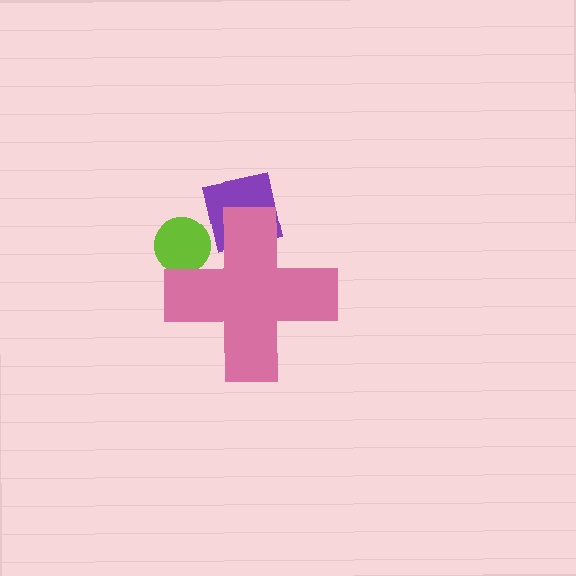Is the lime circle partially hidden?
Yes, the lime circle is partially hidden behind the pink cross.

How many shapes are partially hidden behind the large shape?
3 shapes are partially hidden.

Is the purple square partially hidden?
Yes, the purple square is partially hidden behind the pink cross.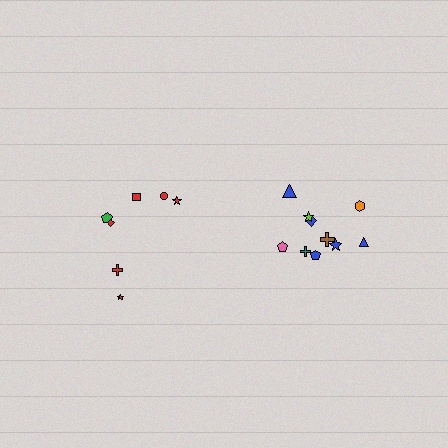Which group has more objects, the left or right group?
The right group.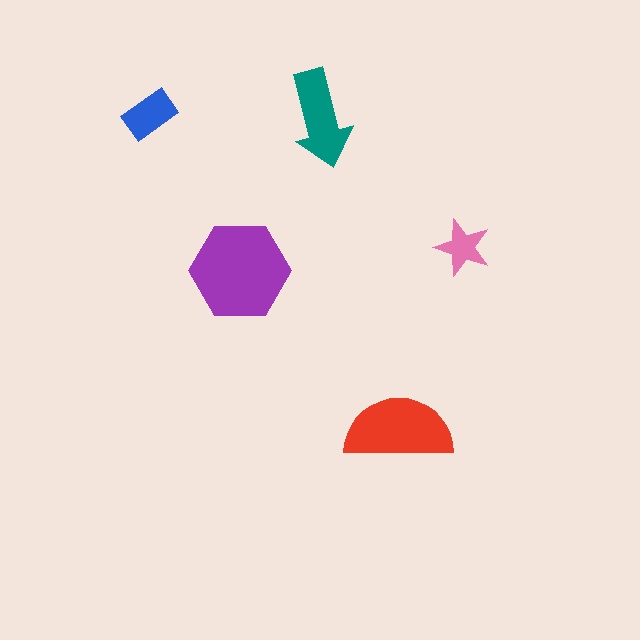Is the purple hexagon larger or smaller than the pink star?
Larger.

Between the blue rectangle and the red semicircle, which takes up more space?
The red semicircle.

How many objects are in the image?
There are 5 objects in the image.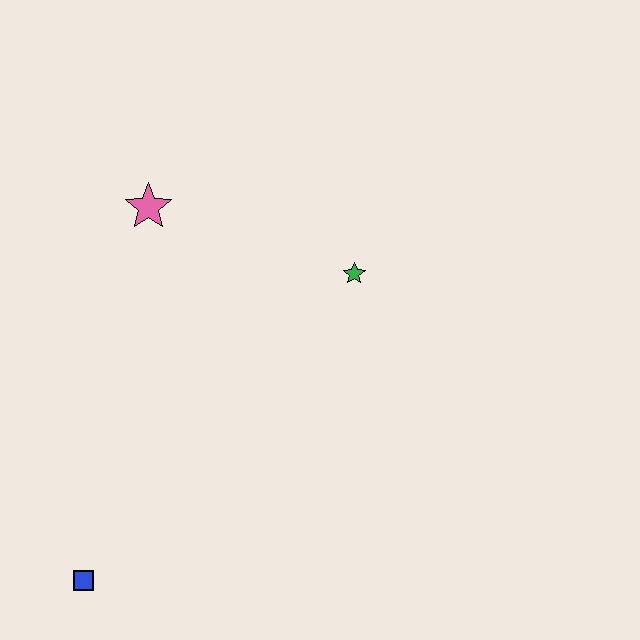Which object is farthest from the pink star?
The blue square is farthest from the pink star.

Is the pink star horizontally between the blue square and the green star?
Yes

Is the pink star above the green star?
Yes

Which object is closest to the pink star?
The green star is closest to the pink star.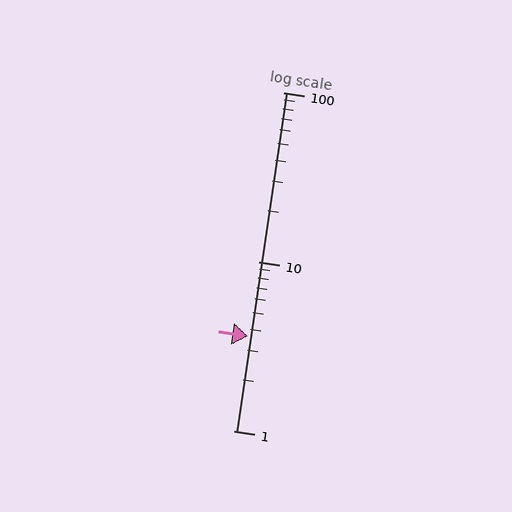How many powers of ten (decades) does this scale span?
The scale spans 2 decades, from 1 to 100.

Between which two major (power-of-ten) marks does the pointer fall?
The pointer is between 1 and 10.